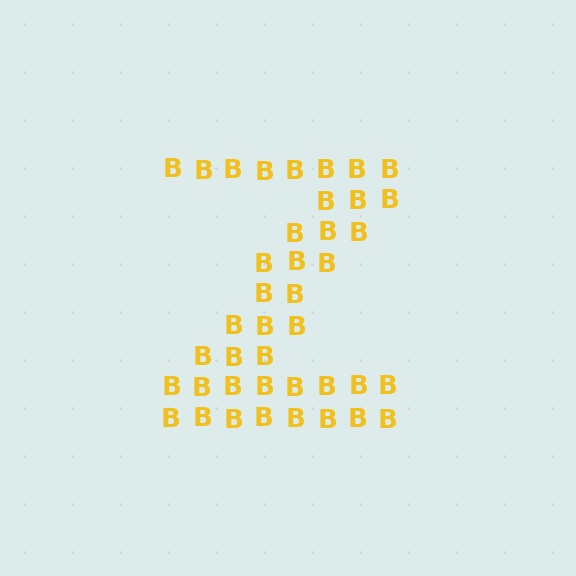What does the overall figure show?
The overall figure shows the letter Z.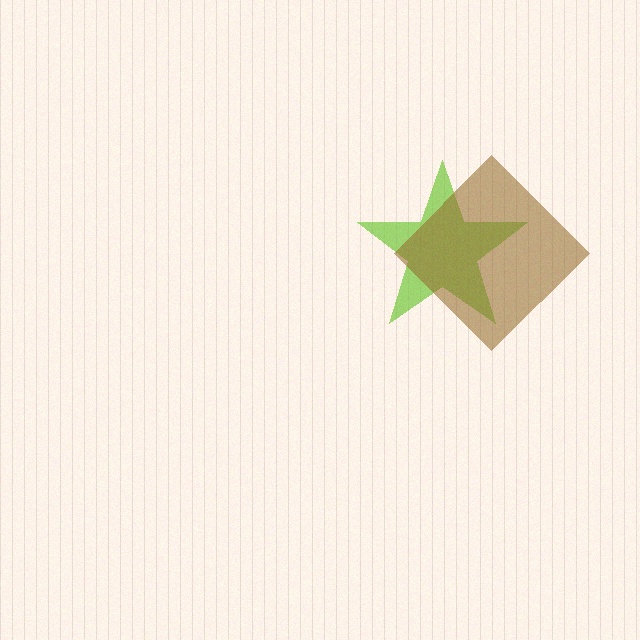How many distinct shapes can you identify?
There are 2 distinct shapes: a lime star, a brown diamond.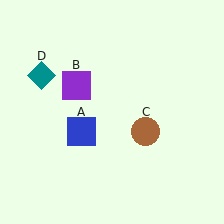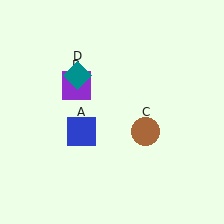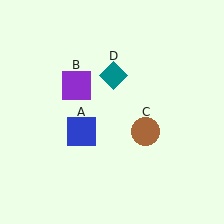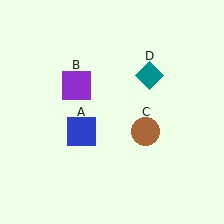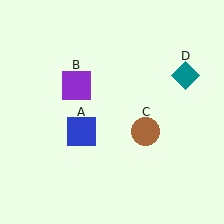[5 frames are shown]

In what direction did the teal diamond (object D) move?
The teal diamond (object D) moved right.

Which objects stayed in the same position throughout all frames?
Blue square (object A) and purple square (object B) and brown circle (object C) remained stationary.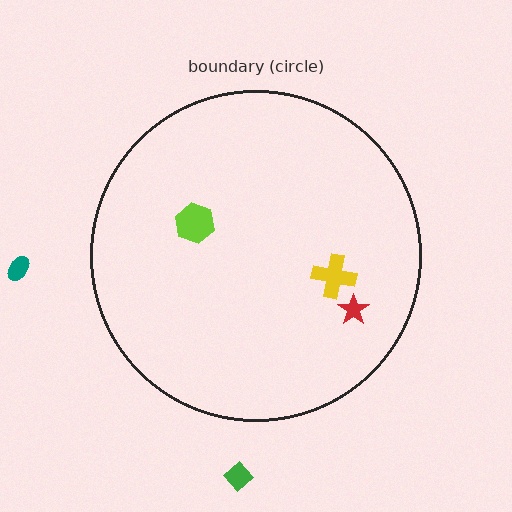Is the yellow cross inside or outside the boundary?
Inside.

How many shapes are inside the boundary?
3 inside, 2 outside.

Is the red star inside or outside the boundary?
Inside.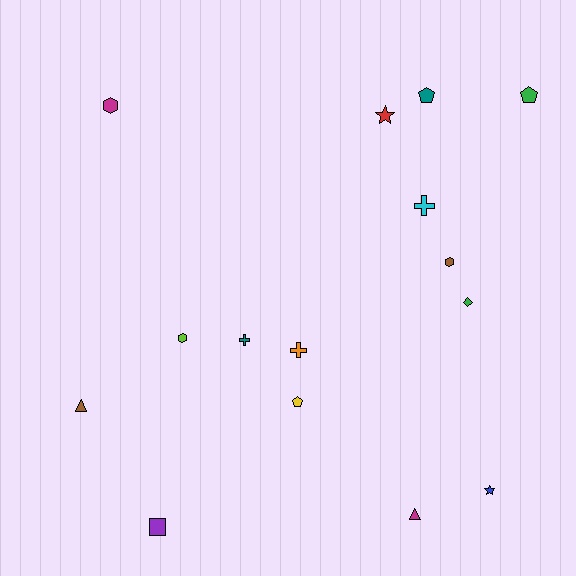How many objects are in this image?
There are 15 objects.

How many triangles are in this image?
There are 2 triangles.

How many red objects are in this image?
There is 1 red object.